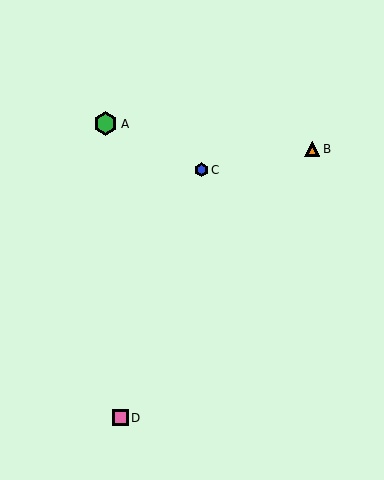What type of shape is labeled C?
Shape C is a blue hexagon.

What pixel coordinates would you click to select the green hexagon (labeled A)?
Click at (106, 124) to select the green hexagon A.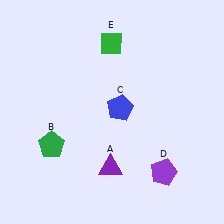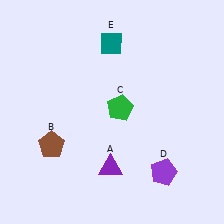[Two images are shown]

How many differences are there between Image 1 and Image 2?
There are 3 differences between the two images.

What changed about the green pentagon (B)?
In Image 1, B is green. In Image 2, it changed to brown.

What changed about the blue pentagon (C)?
In Image 1, C is blue. In Image 2, it changed to green.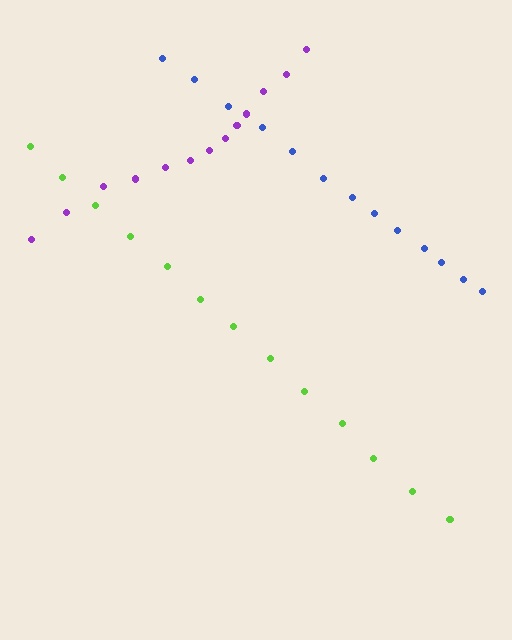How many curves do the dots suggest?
There are 3 distinct paths.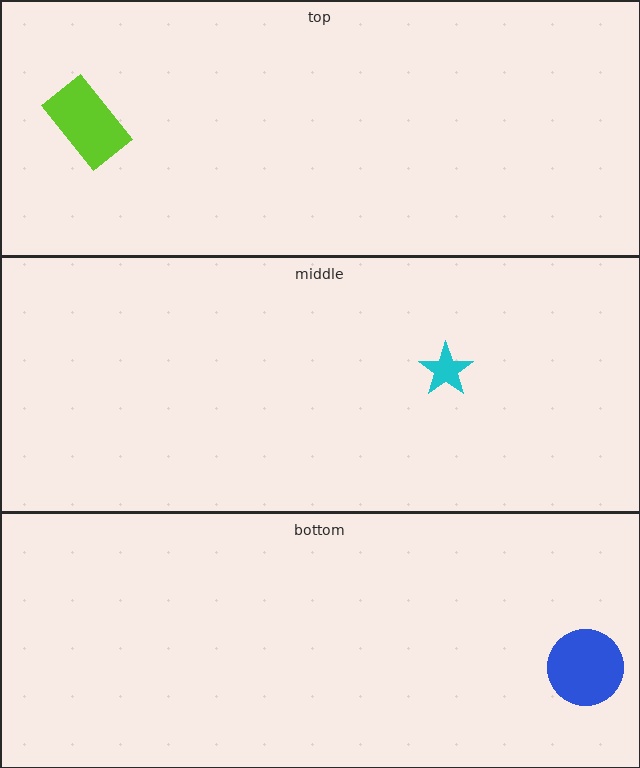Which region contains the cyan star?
The middle region.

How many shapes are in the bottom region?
1.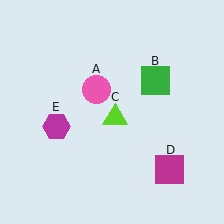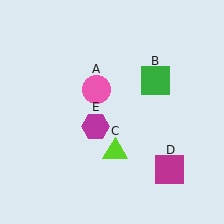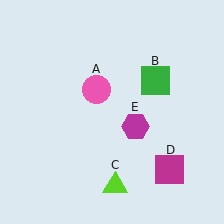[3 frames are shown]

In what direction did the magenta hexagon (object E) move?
The magenta hexagon (object E) moved right.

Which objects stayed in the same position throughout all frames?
Pink circle (object A) and green square (object B) and magenta square (object D) remained stationary.